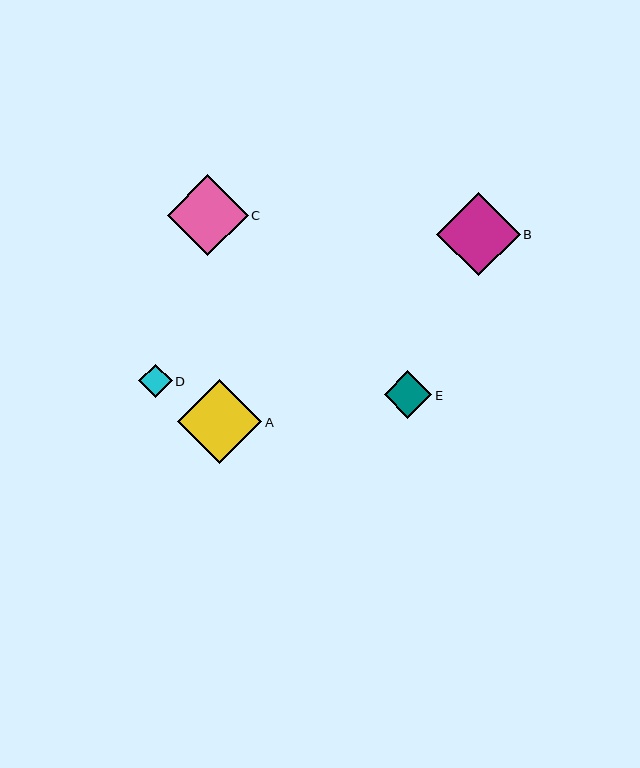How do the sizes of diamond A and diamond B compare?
Diamond A and diamond B are approximately the same size.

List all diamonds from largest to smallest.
From largest to smallest: A, B, C, E, D.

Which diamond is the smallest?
Diamond D is the smallest with a size of approximately 33 pixels.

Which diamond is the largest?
Diamond A is the largest with a size of approximately 84 pixels.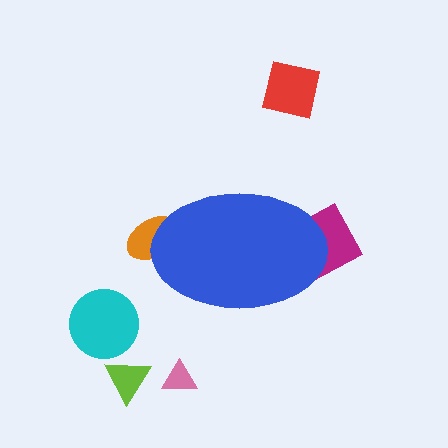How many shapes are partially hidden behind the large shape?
2 shapes are partially hidden.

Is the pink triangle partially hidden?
No, the pink triangle is fully visible.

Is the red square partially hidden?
No, the red square is fully visible.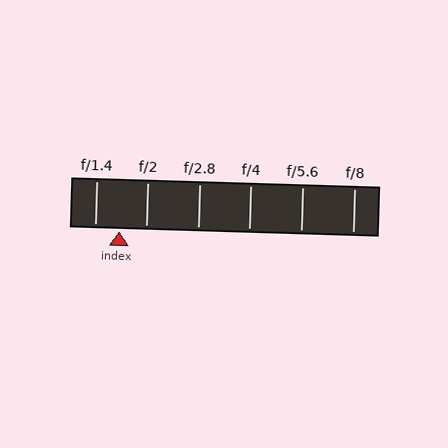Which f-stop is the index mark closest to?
The index mark is closest to f/1.4.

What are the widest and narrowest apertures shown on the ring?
The widest aperture shown is f/1.4 and the narrowest is f/8.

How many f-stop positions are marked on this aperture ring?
There are 6 f-stop positions marked.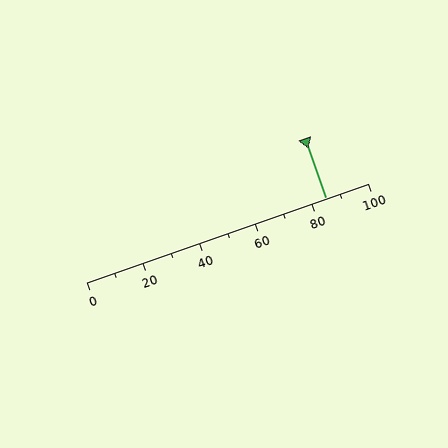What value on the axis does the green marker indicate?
The marker indicates approximately 85.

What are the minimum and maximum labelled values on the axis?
The axis runs from 0 to 100.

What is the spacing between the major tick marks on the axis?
The major ticks are spaced 20 apart.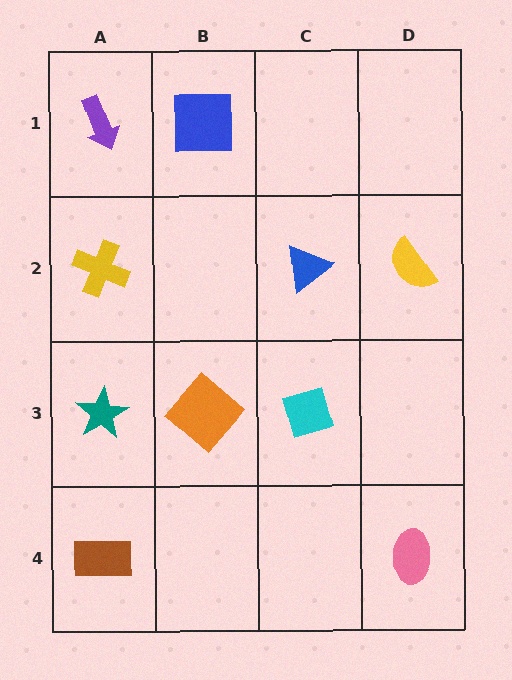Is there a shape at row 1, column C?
No, that cell is empty.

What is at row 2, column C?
A blue triangle.